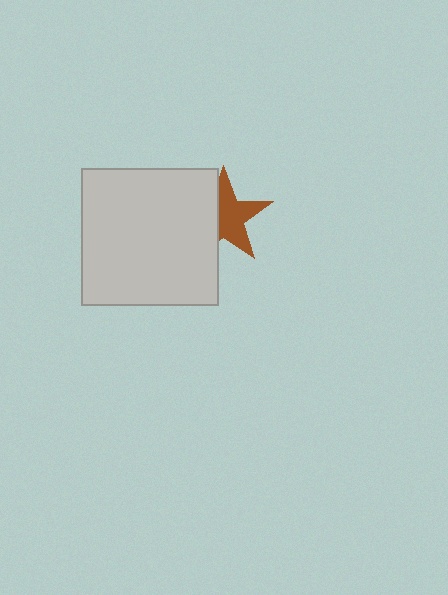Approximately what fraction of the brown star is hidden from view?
Roughly 40% of the brown star is hidden behind the light gray square.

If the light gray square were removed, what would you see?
You would see the complete brown star.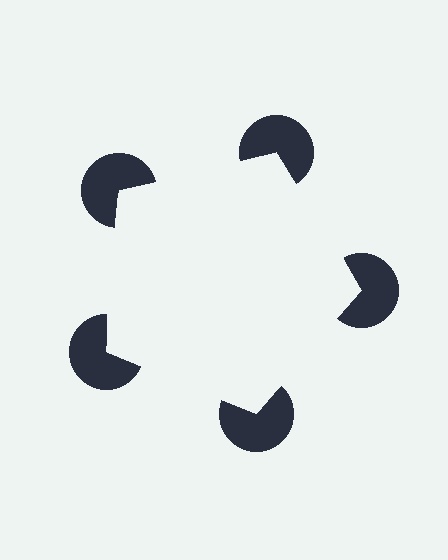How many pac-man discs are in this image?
There are 5 — one at each vertex of the illusory pentagon.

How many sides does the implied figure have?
5 sides.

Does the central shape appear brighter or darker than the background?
It typically appears slightly brighter than the background, even though no actual brightness change is drawn.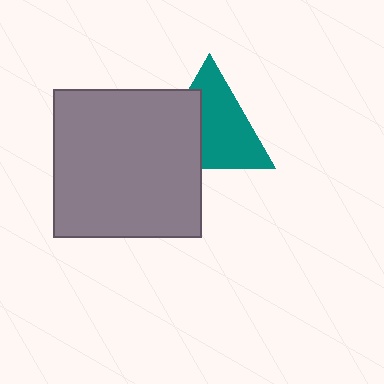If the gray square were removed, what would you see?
You would see the complete teal triangle.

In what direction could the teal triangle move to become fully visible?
The teal triangle could move right. That would shift it out from behind the gray square entirely.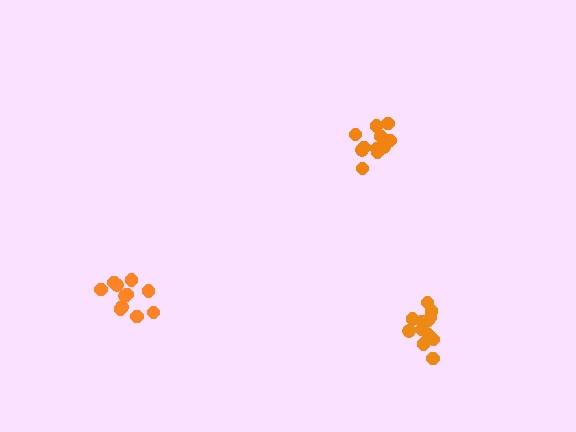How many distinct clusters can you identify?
There are 3 distinct clusters.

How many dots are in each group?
Group 1: 11 dots, Group 2: 13 dots, Group 3: 11 dots (35 total).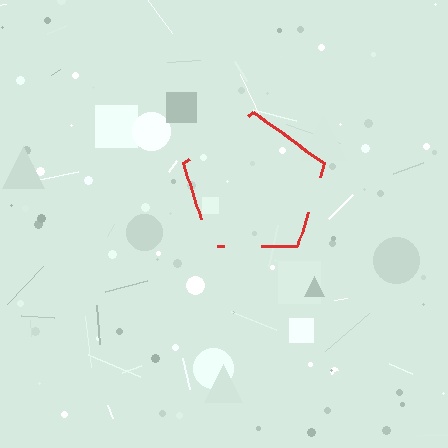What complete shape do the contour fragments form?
The contour fragments form a pentagon.